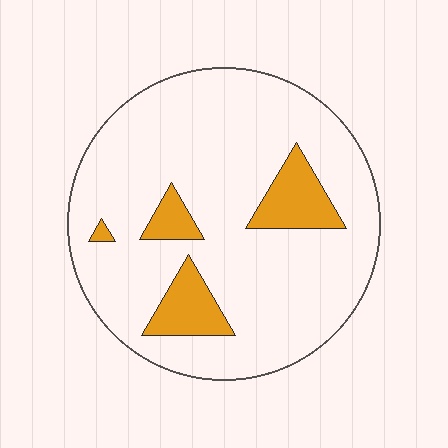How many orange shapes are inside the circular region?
4.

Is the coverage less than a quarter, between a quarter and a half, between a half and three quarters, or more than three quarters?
Less than a quarter.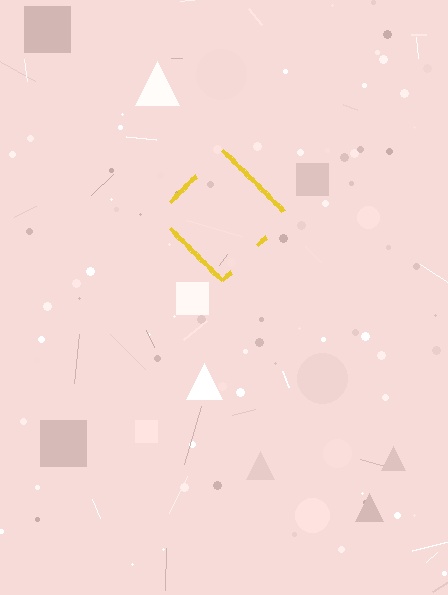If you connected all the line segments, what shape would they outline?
They would outline a diamond.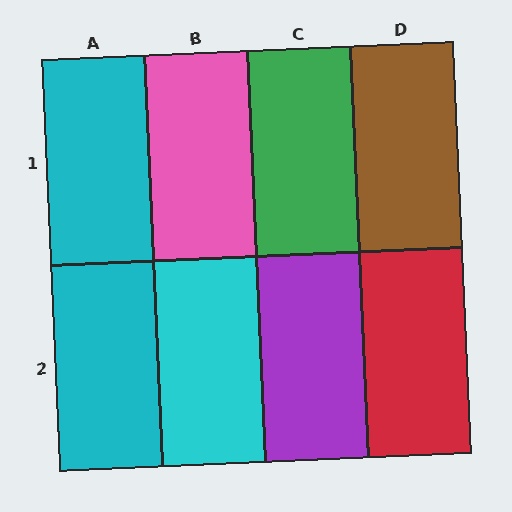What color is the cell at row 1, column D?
Brown.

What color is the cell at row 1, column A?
Cyan.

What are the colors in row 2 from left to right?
Cyan, cyan, purple, red.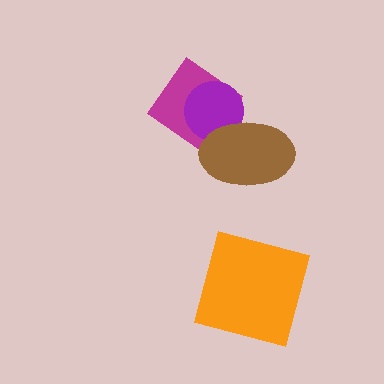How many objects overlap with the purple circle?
2 objects overlap with the purple circle.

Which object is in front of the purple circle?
The brown ellipse is in front of the purple circle.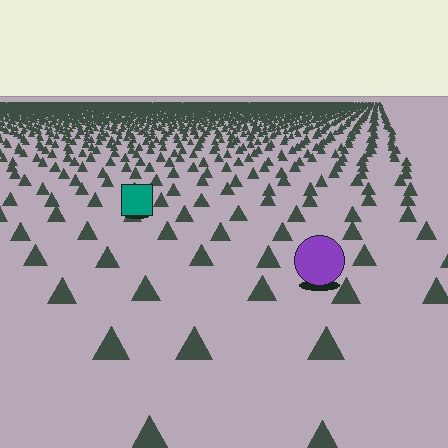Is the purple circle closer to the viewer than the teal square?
Yes. The purple circle is closer — you can tell from the texture gradient: the ground texture is coarser near it.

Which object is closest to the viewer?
The purple circle is closest. The texture marks near it are larger and more spread out.